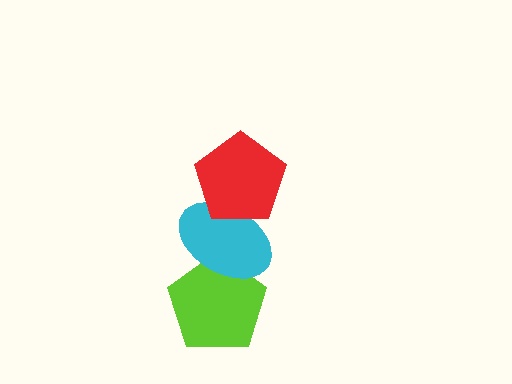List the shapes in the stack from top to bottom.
From top to bottom: the red pentagon, the cyan ellipse, the lime pentagon.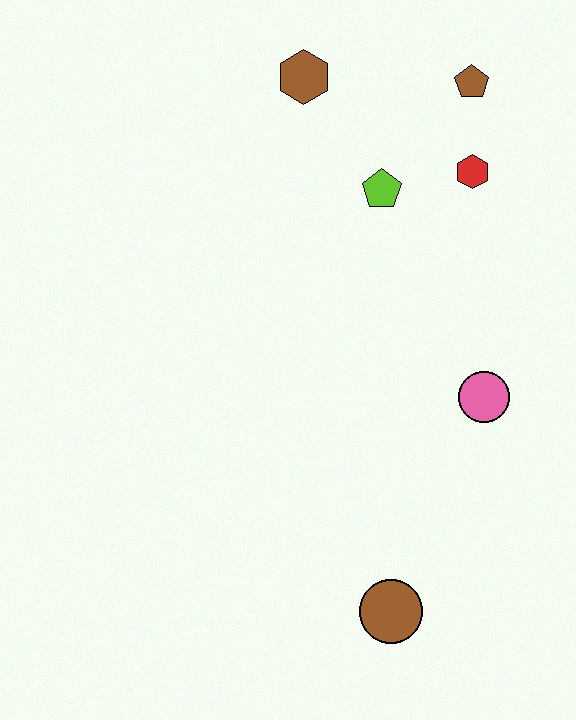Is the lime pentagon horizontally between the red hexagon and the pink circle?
No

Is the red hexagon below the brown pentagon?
Yes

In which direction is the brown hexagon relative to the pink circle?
The brown hexagon is above the pink circle.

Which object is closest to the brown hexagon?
The lime pentagon is closest to the brown hexagon.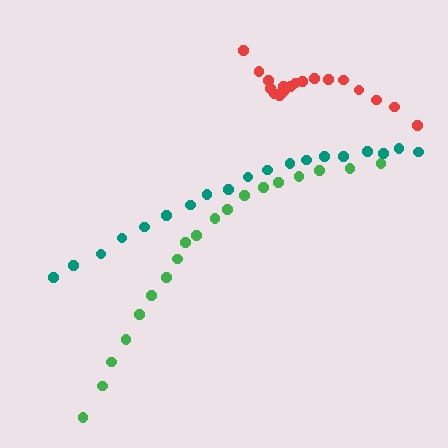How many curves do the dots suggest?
There are 3 distinct paths.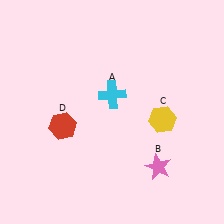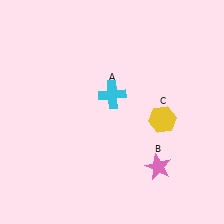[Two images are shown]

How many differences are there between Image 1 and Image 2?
There is 1 difference between the two images.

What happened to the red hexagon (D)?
The red hexagon (D) was removed in Image 2. It was in the bottom-left area of Image 1.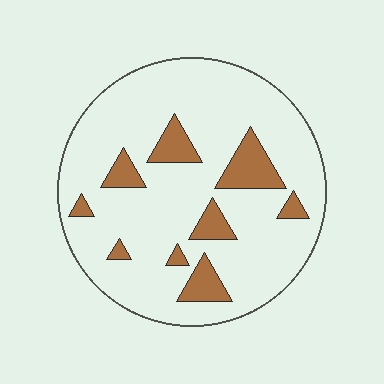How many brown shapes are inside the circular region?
9.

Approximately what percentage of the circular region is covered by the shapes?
Approximately 15%.